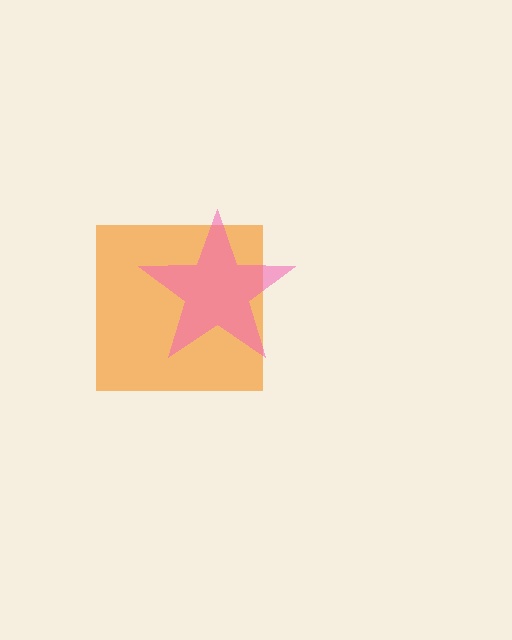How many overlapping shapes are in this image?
There are 2 overlapping shapes in the image.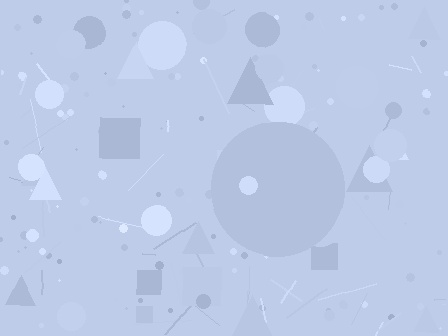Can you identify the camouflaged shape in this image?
The camouflaged shape is a circle.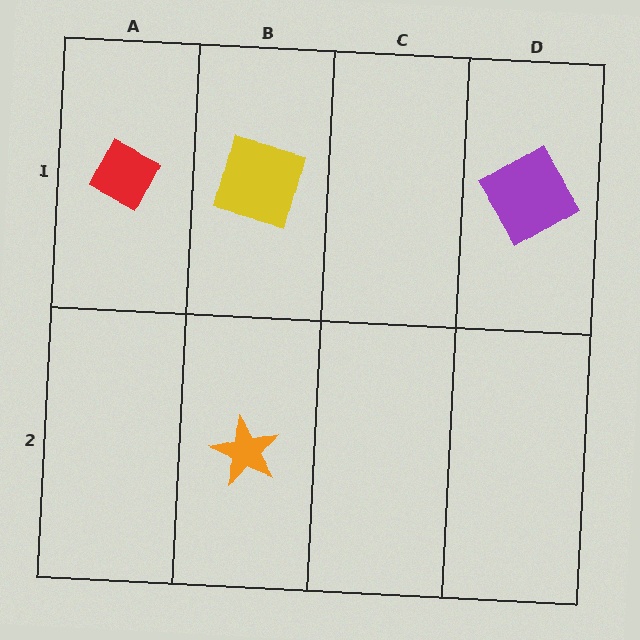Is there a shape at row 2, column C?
No, that cell is empty.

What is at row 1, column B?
A yellow square.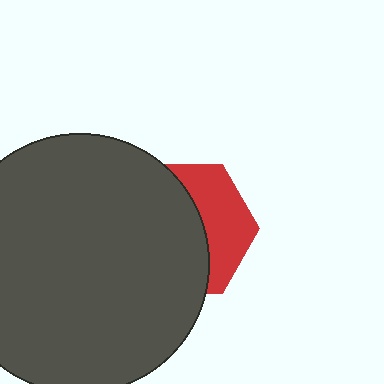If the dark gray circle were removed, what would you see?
You would see the complete red hexagon.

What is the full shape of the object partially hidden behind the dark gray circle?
The partially hidden object is a red hexagon.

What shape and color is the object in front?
The object in front is a dark gray circle.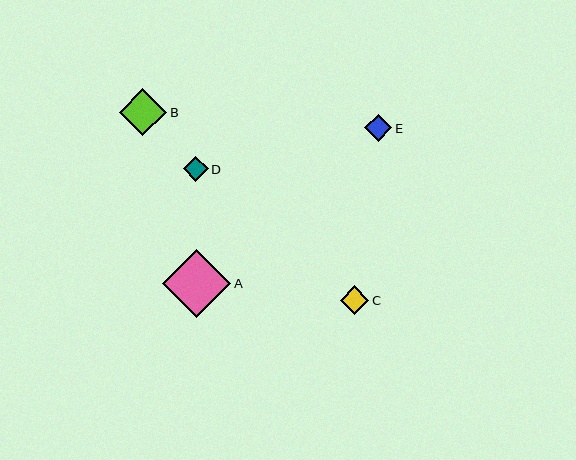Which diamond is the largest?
Diamond A is the largest with a size of approximately 68 pixels.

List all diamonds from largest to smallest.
From largest to smallest: A, B, C, E, D.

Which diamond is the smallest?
Diamond D is the smallest with a size of approximately 25 pixels.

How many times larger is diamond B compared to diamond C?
Diamond B is approximately 1.7 times the size of diamond C.